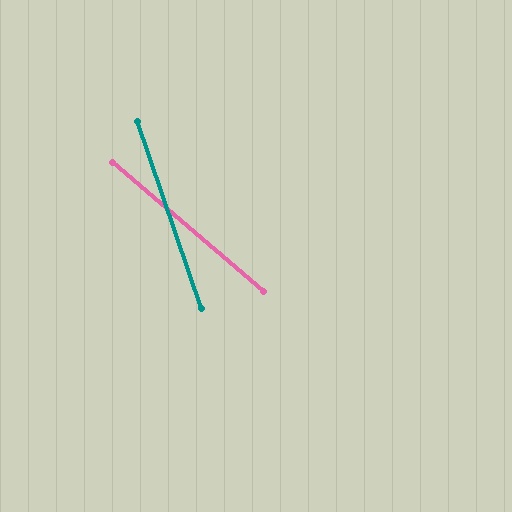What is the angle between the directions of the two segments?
Approximately 31 degrees.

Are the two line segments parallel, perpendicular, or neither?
Neither parallel nor perpendicular — they differ by about 31°.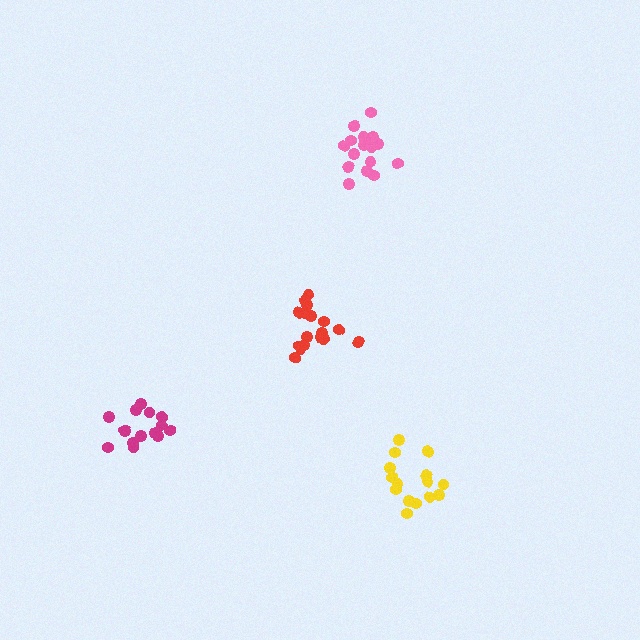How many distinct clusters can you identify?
There are 4 distinct clusters.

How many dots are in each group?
Group 1: 15 dots, Group 2: 15 dots, Group 3: 17 dots, Group 4: 16 dots (63 total).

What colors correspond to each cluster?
The clusters are colored: yellow, magenta, red, pink.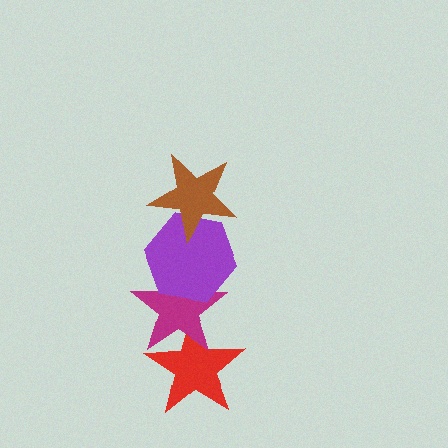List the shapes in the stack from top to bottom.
From top to bottom: the brown star, the purple hexagon, the magenta star, the red star.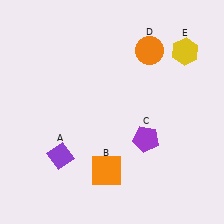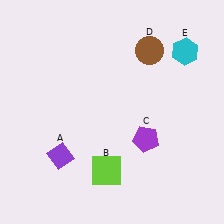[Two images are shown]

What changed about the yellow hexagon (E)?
In Image 1, E is yellow. In Image 2, it changed to cyan.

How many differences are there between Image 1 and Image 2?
There are 3 differences between the two images.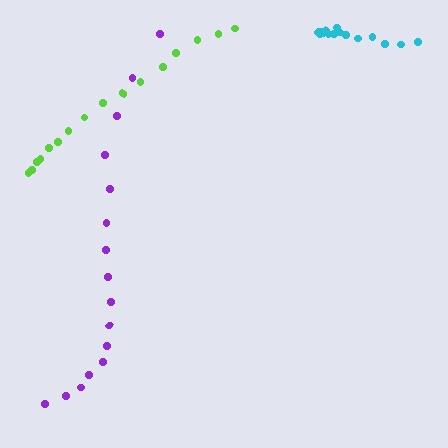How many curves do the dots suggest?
There are 3 distinct paths.